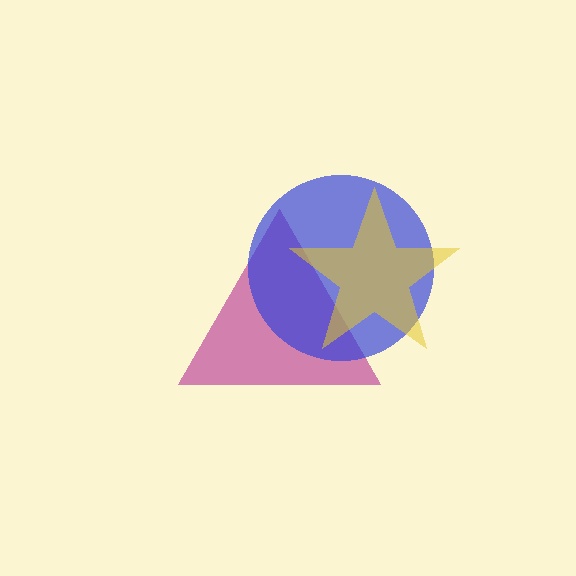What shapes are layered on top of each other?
The layered shapes are: a magenta triangle, a blue circle, a yellow star.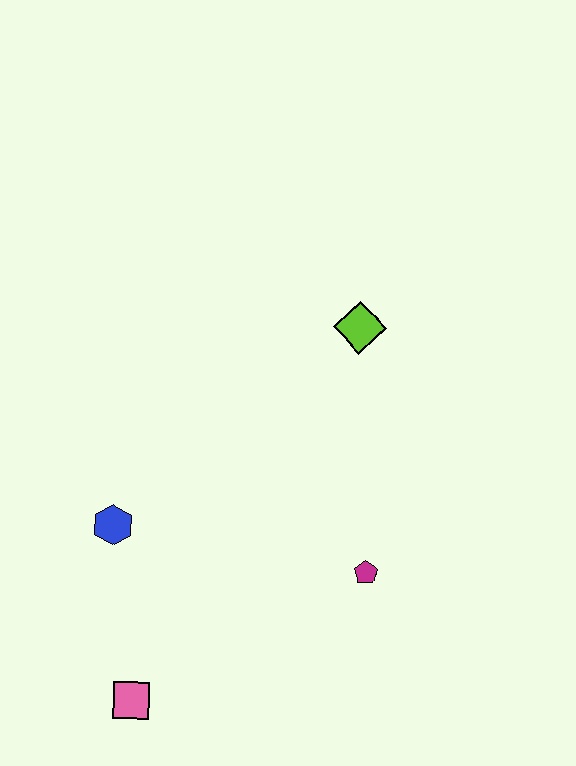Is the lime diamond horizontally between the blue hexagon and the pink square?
No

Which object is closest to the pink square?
The blue hexagon is closest to the pink square.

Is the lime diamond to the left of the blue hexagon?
No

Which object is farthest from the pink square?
The lime diamond is farthest from the pink square.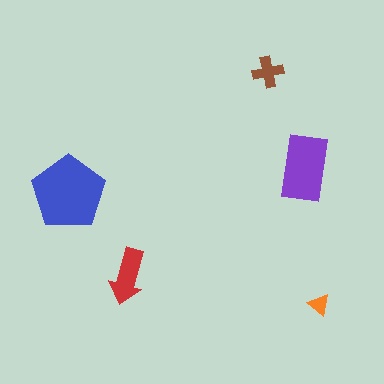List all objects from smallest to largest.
The orange triangle, the brown cross, the red arrow, the purple rectangle, the blue pentagon.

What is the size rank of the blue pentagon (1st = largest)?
1st.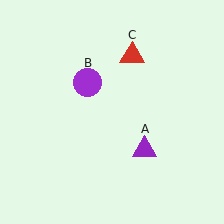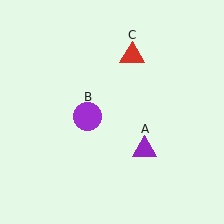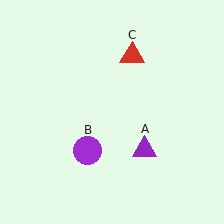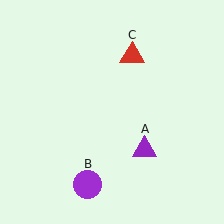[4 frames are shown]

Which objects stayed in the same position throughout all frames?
Purple triangle (object A) and red triangle (object C) remained stationary.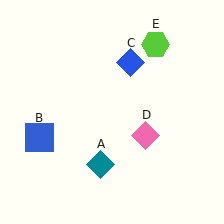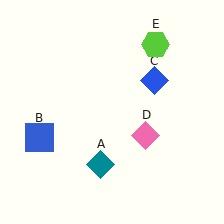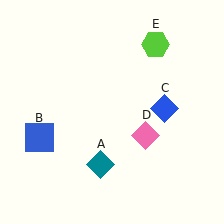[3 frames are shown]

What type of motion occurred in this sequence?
The blue diamond (object C) rotated clockwise around the center of the scene.